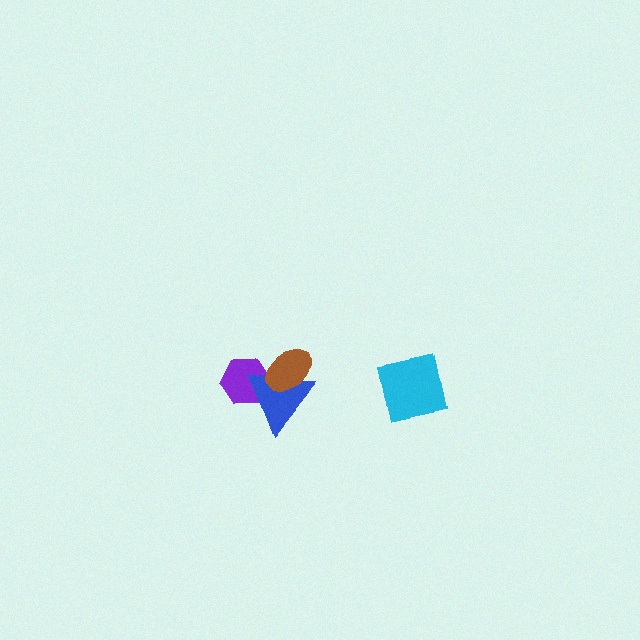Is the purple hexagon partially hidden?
Yes, it is partially covered by another shape.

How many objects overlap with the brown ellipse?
2 objects overlap with the brown ellipse.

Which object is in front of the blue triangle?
The brown ellipse is in front of the blue triangle.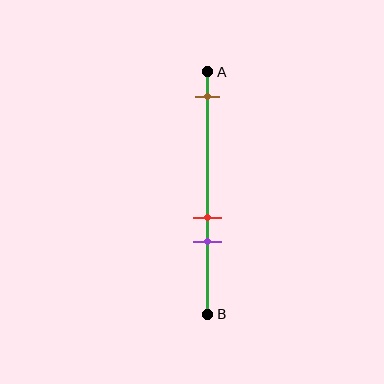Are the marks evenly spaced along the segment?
No, the marks are not evenly spaced.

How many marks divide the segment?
There are 3 marks dividing the segment.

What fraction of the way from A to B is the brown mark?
The brown mark is approximately 10% (0.1) of the way from A to B.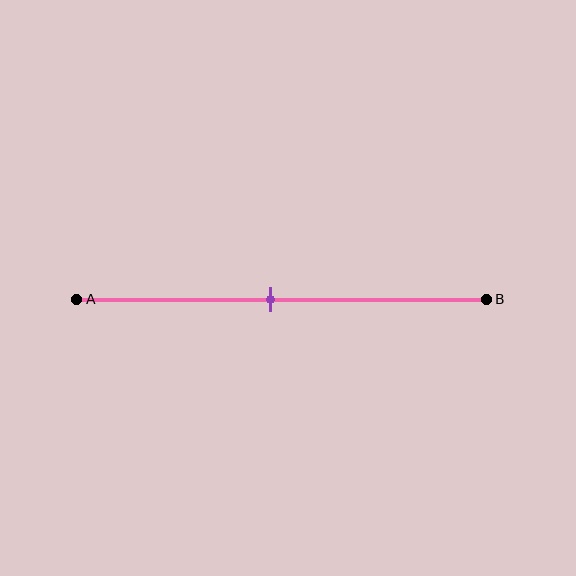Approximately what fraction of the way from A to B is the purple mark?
The purple mark is approximately 45% of the way from A to B.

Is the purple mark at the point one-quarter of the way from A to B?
No, the mark is at about 45% from A, not at the 25% one-quarter point.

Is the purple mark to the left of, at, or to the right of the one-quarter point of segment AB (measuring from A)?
The purple mark is to the right of the one-quarter point of segment AB.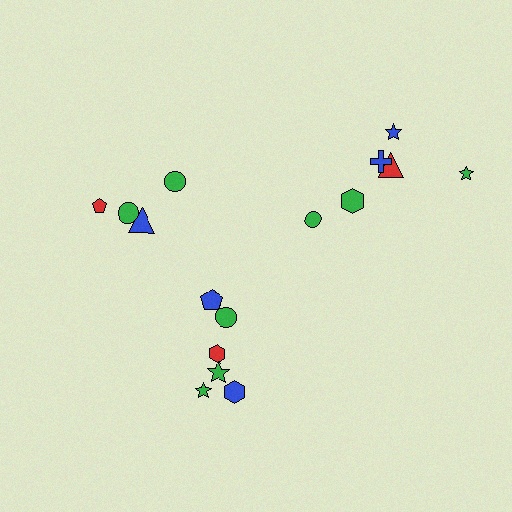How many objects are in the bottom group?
There are 6 objects.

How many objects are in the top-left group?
There are 4 objects.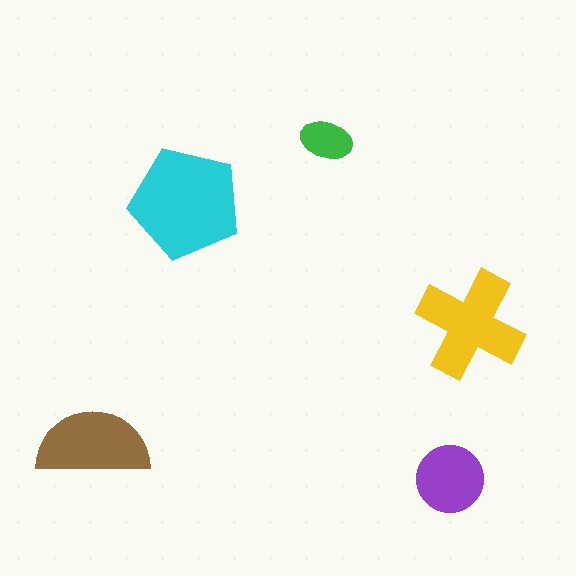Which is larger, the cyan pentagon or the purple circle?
The cyan pentagon.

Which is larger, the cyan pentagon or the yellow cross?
The cyan pentagon.